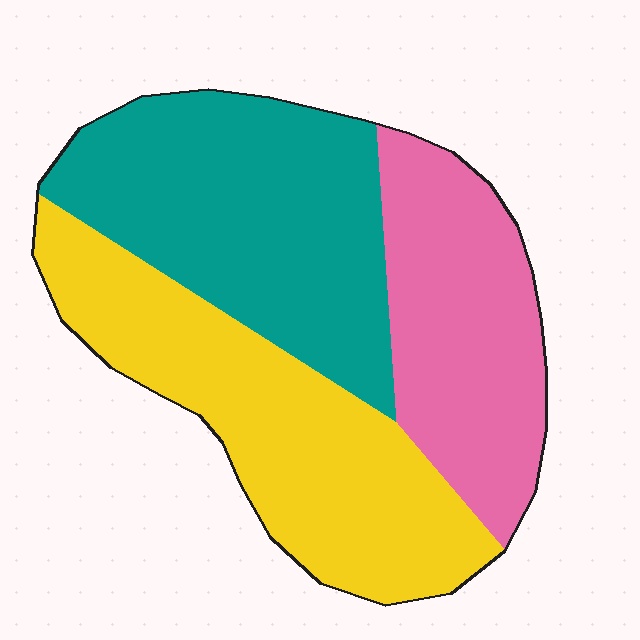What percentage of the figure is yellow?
Yellow takes up about three eighths (3/8) of the figure.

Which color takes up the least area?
Pink, at roughly 25%.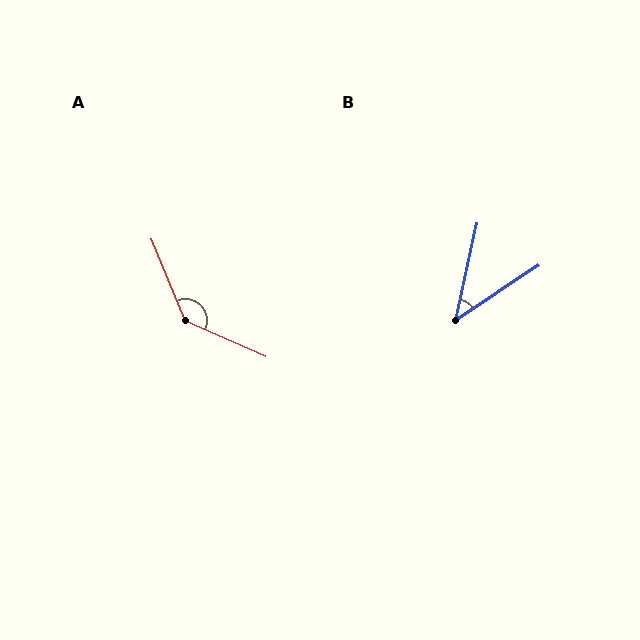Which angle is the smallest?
B, at approximately 44 degrees.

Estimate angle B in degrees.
Approximately 44 degrees.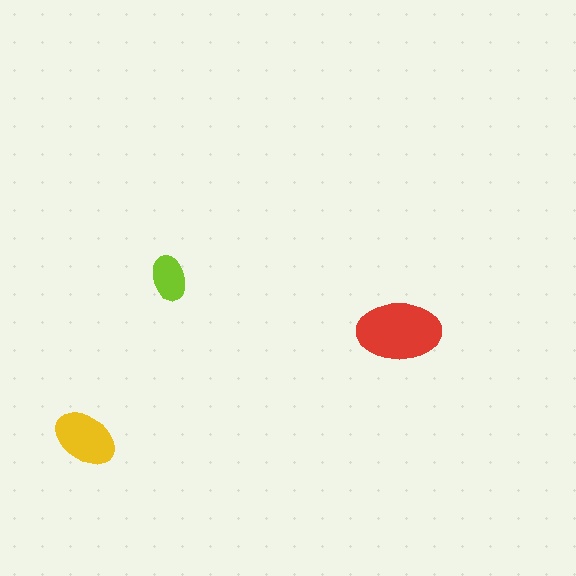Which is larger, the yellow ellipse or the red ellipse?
The red one.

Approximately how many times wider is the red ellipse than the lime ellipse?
About 2 times wider.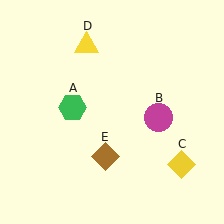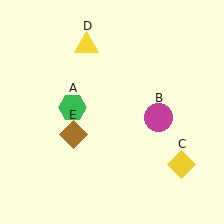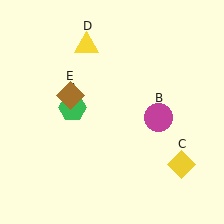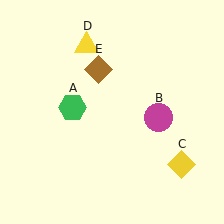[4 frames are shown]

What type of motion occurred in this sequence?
The brown diamond (object E) rotated clockwise around the center of the scene.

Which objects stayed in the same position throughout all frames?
Green hexagon (object A) and magenta circle (object B) and yellow diamond (object C) and yellow triangle (object D) remained stationary.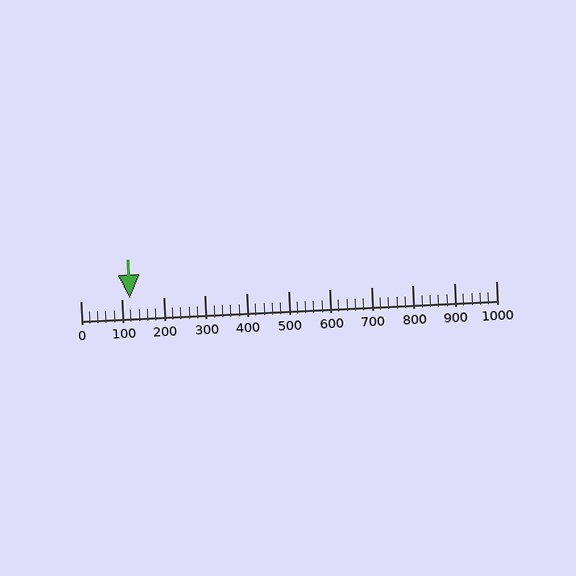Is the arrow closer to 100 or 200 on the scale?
The arrow is closer to 100.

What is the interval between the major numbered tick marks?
The major tick marks are spaced 100 units apart.